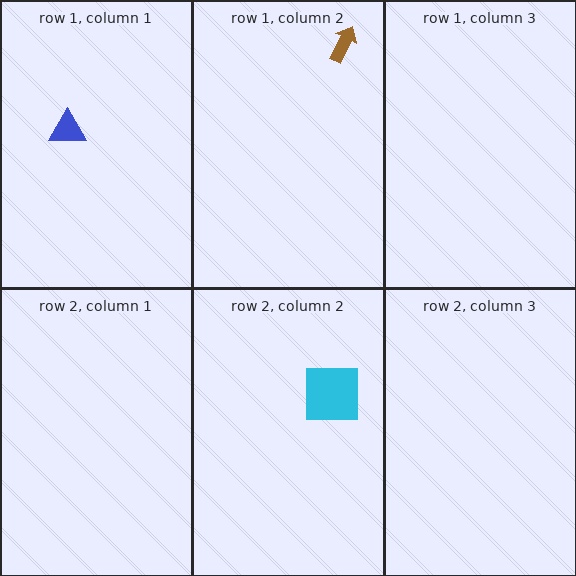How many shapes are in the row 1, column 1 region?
1.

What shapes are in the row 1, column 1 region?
The blue triangle.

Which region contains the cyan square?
The row 2, column 2 region.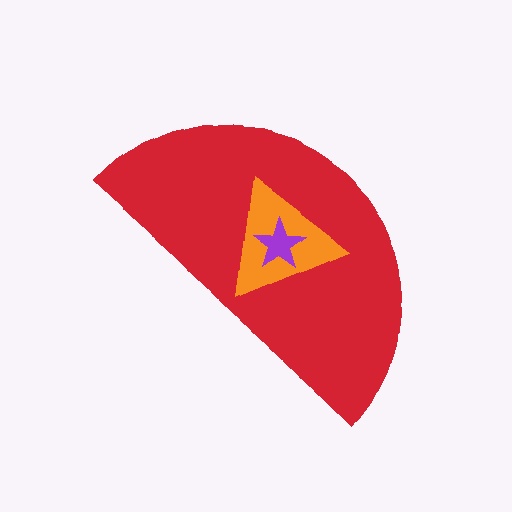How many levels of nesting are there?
3.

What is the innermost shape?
The purple star.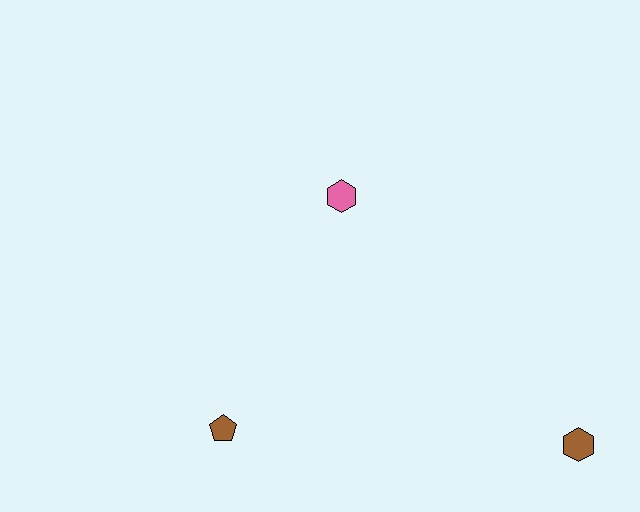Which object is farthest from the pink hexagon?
The brown hexagon is farthest from the pink hexagon.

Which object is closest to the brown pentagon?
The pink hexagon is closest to the brown pentagon.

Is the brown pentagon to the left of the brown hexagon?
Yes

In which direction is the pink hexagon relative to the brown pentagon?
The pink hexagon is above the brown pentagon.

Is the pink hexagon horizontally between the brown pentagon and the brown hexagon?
Yes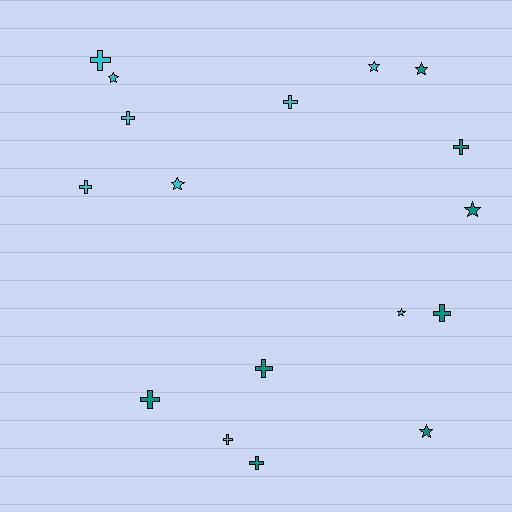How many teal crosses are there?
There are 5 teal crosses.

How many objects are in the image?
There are 17 objects.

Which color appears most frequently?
Cyan, with 9 objects.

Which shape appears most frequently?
Cross, with 10 objects.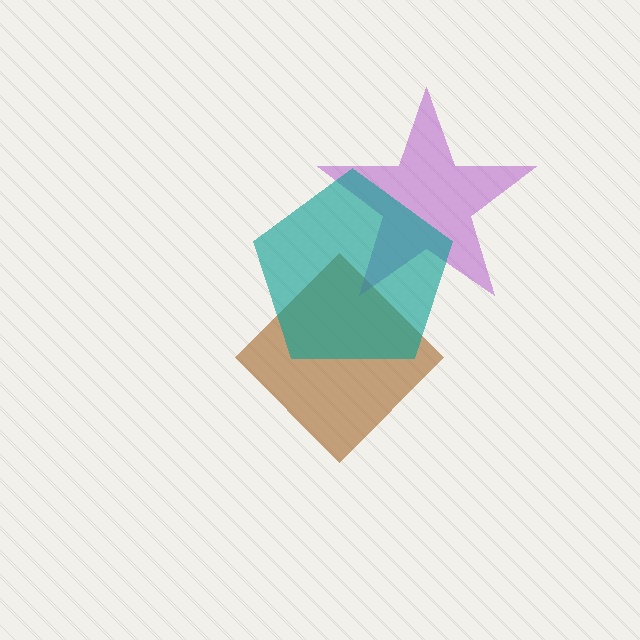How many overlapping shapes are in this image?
There are 3 overlapping shapes in the image.